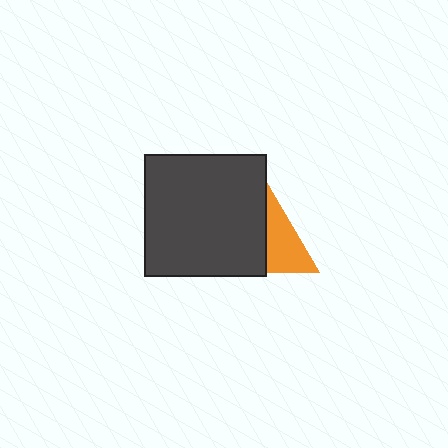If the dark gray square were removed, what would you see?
You would see the complete orange triangle.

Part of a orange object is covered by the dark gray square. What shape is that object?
It is a triangle.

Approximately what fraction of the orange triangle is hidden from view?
Roughly 53% of the orange triangle is hidden behind the dark gray square.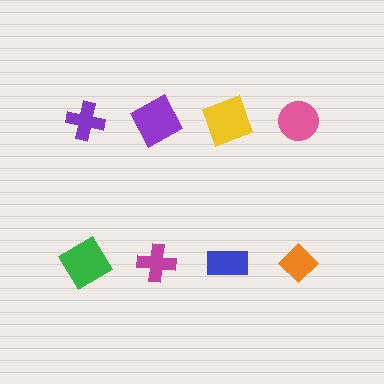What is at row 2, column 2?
A magenta cross.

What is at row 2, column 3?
A blue rectangle.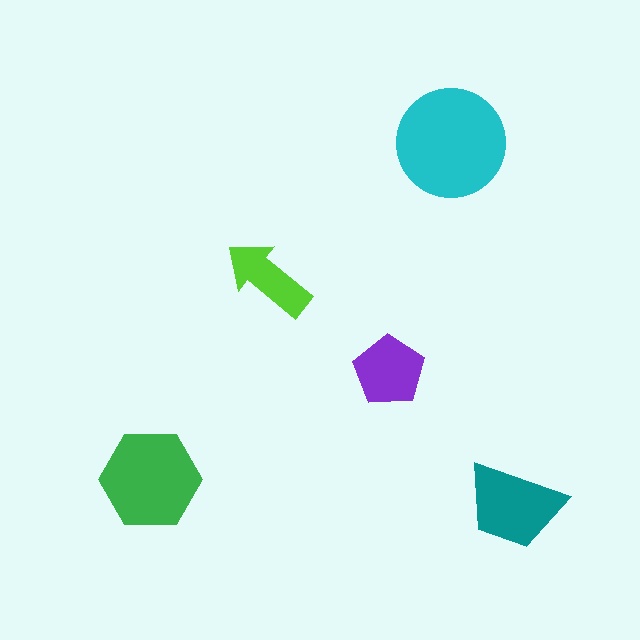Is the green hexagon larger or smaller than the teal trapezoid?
Larger.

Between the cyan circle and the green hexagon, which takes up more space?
The cyan circle.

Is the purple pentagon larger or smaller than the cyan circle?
Smaller.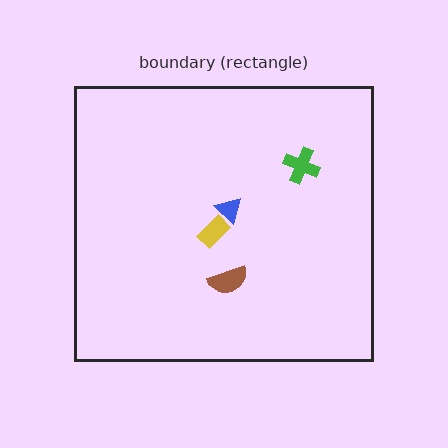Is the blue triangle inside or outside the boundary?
Inside.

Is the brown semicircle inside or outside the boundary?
Inside.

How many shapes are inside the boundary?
4 inside, 0 outside.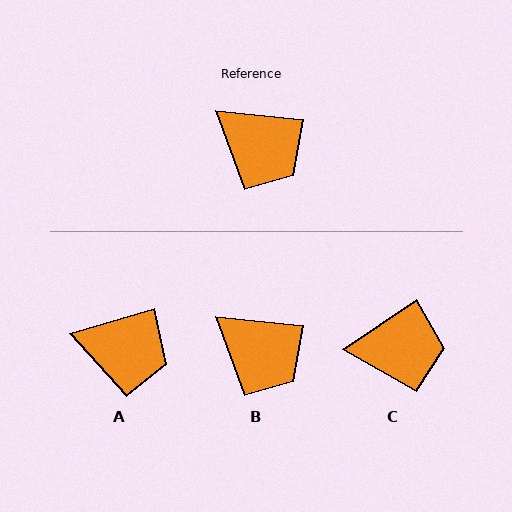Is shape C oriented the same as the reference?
No, it is off by about 40 degrees.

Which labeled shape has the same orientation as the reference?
B.